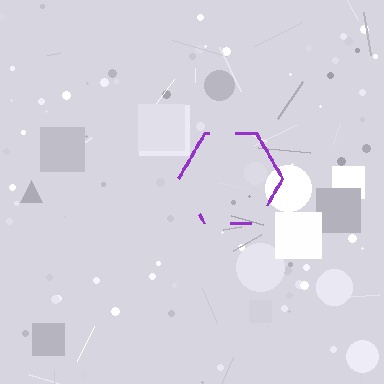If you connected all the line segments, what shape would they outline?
They would outline a hexagon.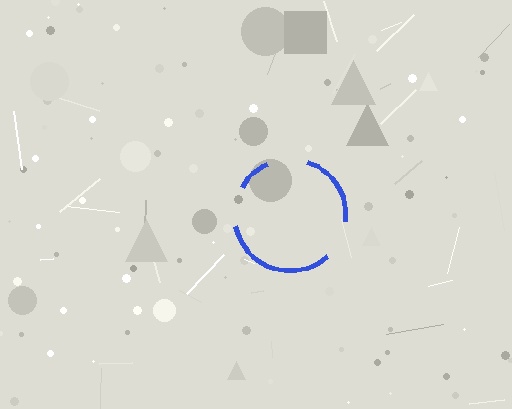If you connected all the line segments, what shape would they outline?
They would outline a circle.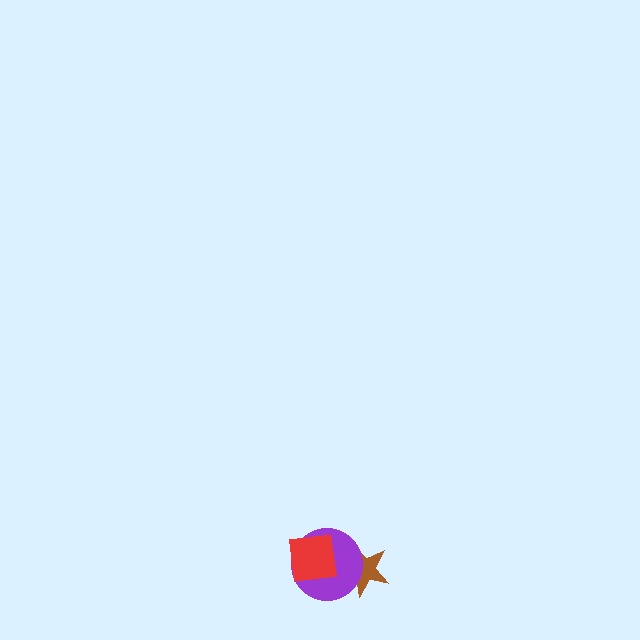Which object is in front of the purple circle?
The red square is in front of the purple circle.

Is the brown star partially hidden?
Yes, it is partially covered by another shape.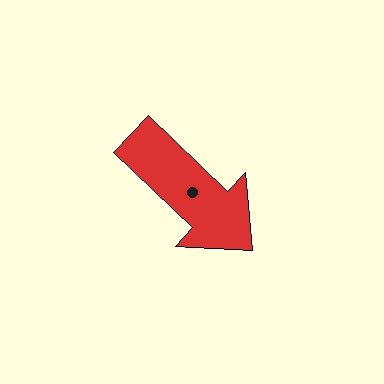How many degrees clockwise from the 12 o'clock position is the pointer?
Approximately 134 degrees.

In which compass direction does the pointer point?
Southeast.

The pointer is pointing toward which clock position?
Roughly 4 o'clock.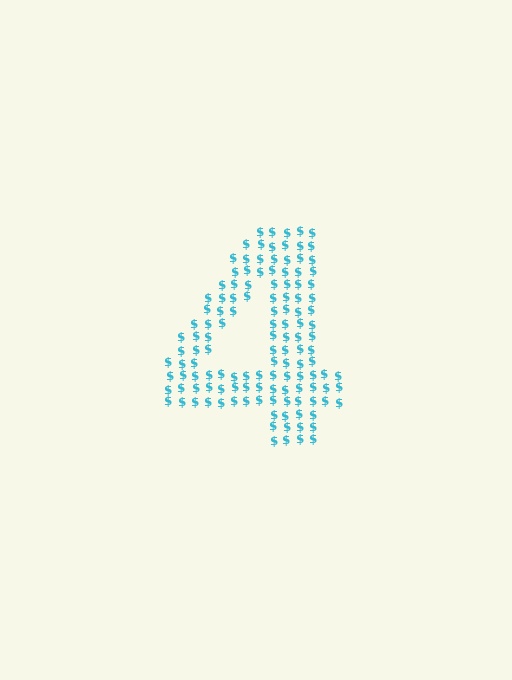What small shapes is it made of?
It is made of small dollar signs.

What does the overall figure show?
The overall figure shows the digit 4.